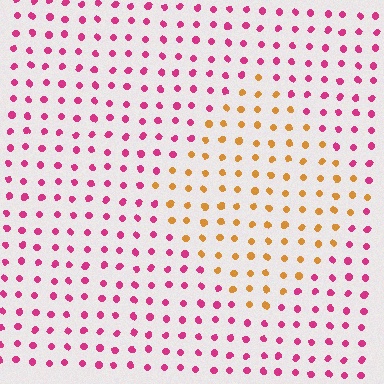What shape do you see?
I see a diamond.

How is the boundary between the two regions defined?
The boundary is defined purely by a slight shift in hue (about 65 degrees). Spacing, size, and orientation are identical on both sides.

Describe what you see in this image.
The image is filled with small magenta elements in a uniform arrangement. A diamond-shaped region is visible where the elements are tinted to a slightly different hue, forming a subtle color boundary.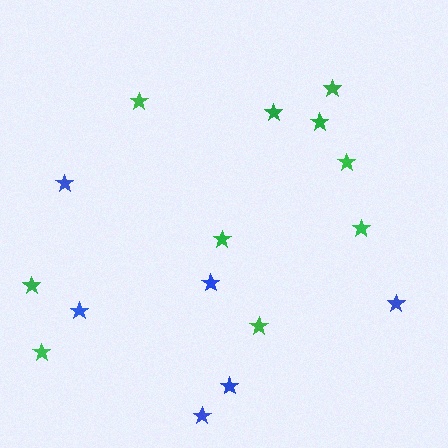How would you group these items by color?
There are 2 groups: one group of green stars (10) and one group of blue stars (6).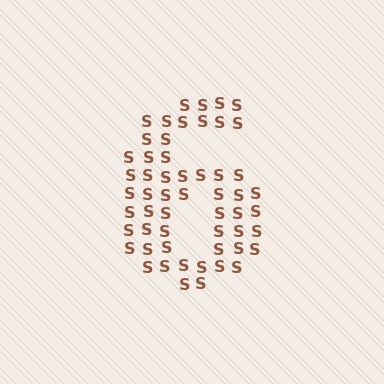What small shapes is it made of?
It is made of small letter S's.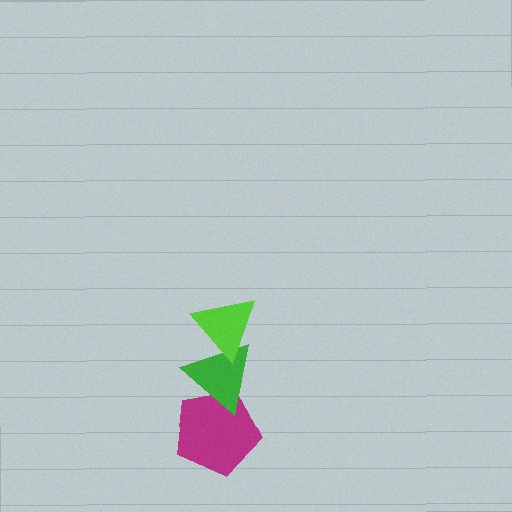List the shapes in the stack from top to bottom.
From top to bottom: the lime triangle, the green triangle, the magenta pentagon.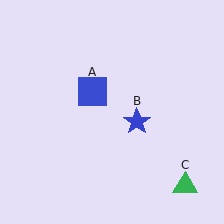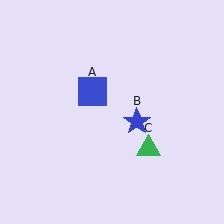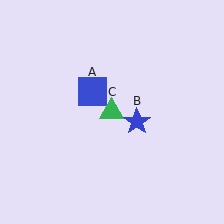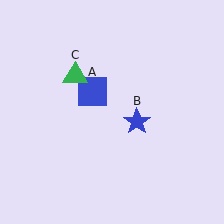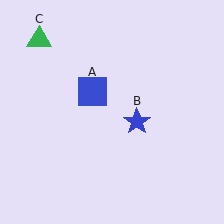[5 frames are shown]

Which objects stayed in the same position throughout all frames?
Blue square (object A) and blue star (object B) remained stationary.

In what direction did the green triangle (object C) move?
The green triangle (object C) moved up and to the left.